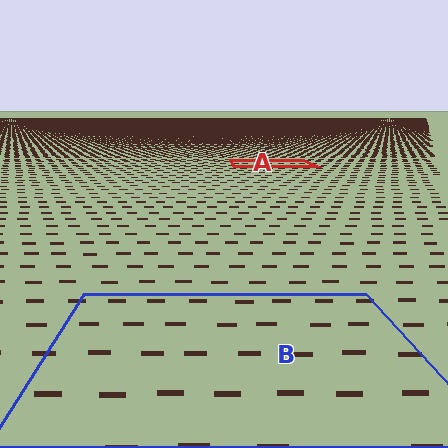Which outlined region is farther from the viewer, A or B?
Region A is farther from the viewer — the texture elements inside it appear smaller and more densely packed.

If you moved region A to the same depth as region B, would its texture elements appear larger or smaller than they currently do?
They would appear larger. At a closer depth, the same texture elements are projected at a bigger on-screen size.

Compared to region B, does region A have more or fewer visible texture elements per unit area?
Region A has more texture elements per unit area — they are packed more densely because it is farther away.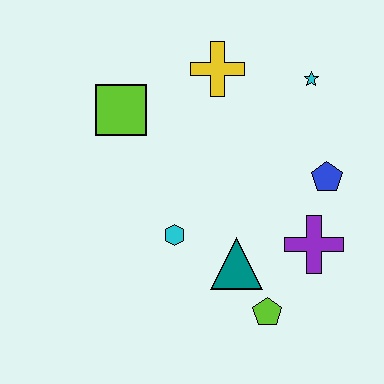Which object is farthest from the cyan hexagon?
The cyan star is farthest from the cyan hexagon.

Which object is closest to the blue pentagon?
The purple cross is closest to the blue pentagon.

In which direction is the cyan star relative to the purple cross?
The cyan star is above the purple cross.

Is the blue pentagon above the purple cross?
Yes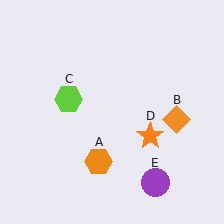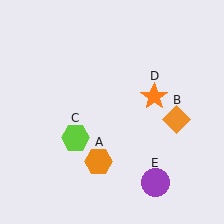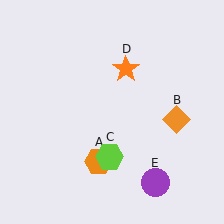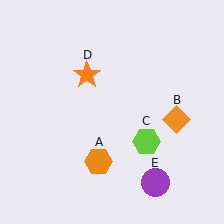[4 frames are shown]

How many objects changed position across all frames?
2 objects changed position: lime hexagon (object C), orange star (object D).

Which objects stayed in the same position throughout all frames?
Orange hexagon (object A) and orange diamond (object B) and purple circle (object E) remained stationary.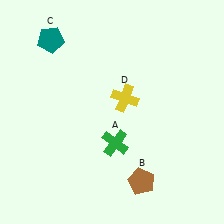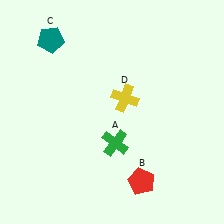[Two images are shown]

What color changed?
The pentagon (B) changed from brown in Image 1 to red in Image 2.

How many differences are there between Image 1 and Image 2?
There is 1 difference between the two images.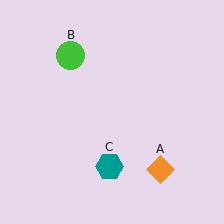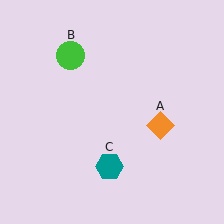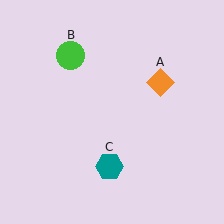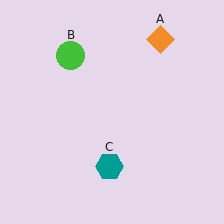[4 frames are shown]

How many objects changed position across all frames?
1 object changed position: orange diamond (object A).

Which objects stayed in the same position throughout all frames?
Green circle (object B) and teal hexagon (object C) remained stationary.